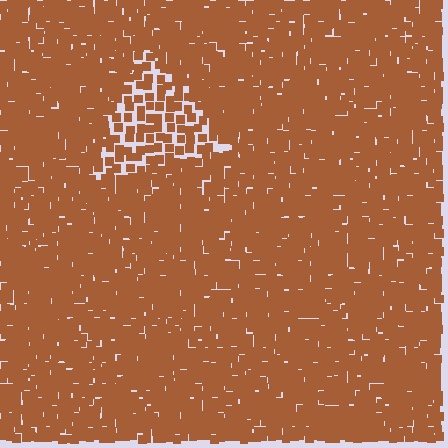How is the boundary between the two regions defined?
The boundary is defined by a change in element density (approximately 2.0x ratio). All elements are the same color, size, and shape.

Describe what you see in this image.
The image contains small brown elements arranged at two different densities. A triangle-shaped region is visible where the elements are less densely packed than the surrounding area.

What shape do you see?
I see a triangle.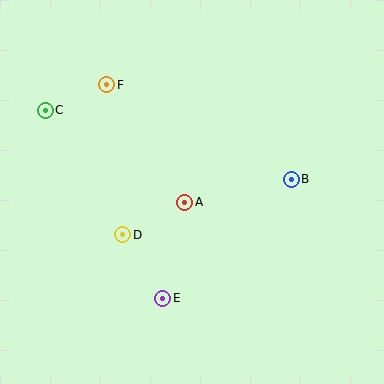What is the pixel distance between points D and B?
The distance between D and B is 177 pixels.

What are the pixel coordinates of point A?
Point A is at (185, 202).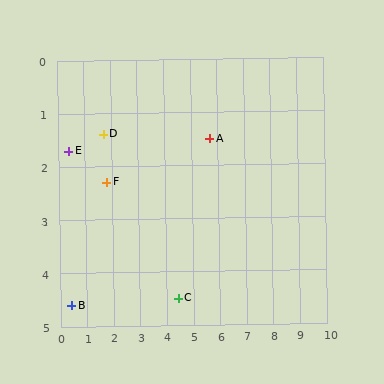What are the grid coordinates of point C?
Point C is at approximately (4.4, 4.5).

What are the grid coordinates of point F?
Point F is at approximately (1.8, 2.3).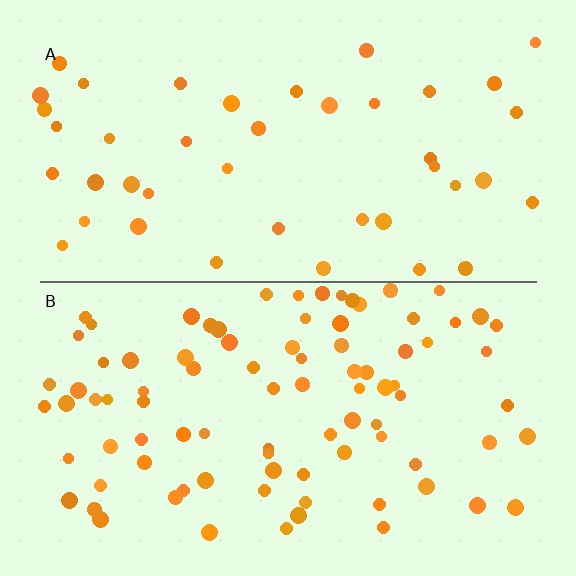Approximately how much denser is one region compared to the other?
Approximately 2.1× — region B over region A.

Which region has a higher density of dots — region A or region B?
B (the bottom).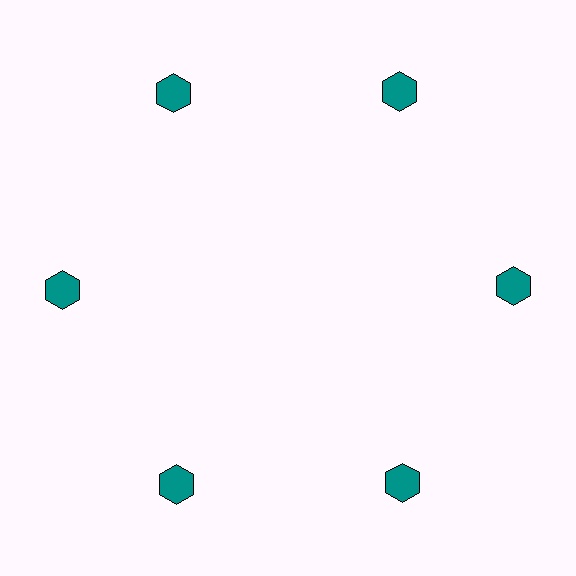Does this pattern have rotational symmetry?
Yes, this pattern has 6-fold rotational symmetry. It looks the same after rotating 60 degrees around the center.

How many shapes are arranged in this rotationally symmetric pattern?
There are 6 shapes, arranged in 6 groups of 1.